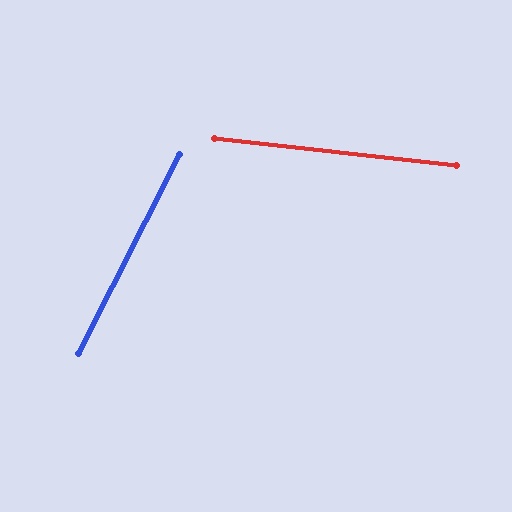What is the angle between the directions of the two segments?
Approximately 69 degrees.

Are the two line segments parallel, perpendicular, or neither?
Neither parallel nor perpendicular — they differ by about 69°.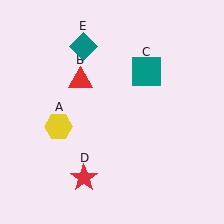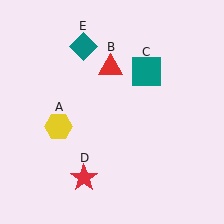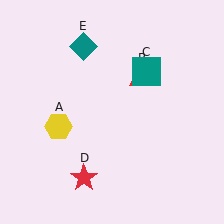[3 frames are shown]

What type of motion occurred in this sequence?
The red triangle (object B) rotated clockwise around the center of the scene.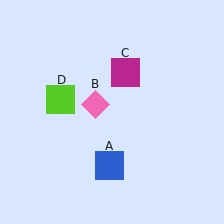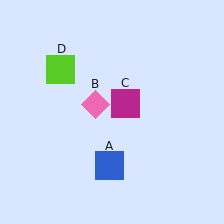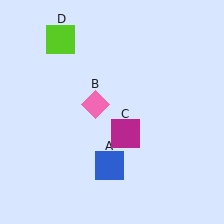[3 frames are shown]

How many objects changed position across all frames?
2 objects changed position: magenta square (object C), lime square (object D).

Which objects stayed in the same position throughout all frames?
Blue square (object A) and pink diamond (object B) remained stationary.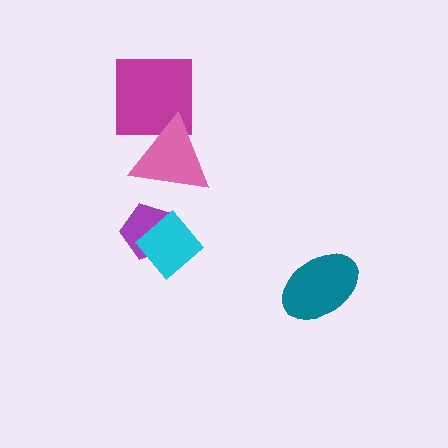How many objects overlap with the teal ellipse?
0 objects overlap with the teal ellipse.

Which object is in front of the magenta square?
The pink triangle is in front of the magenta square.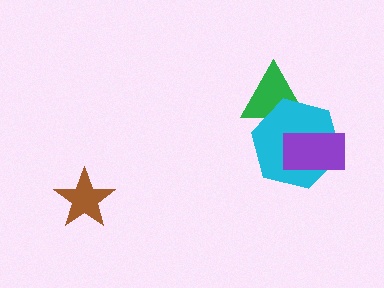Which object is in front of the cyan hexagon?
The purple rectangle is in front of the cyan hexagon.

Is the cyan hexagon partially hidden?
Yes, it is partially covered by another shape.